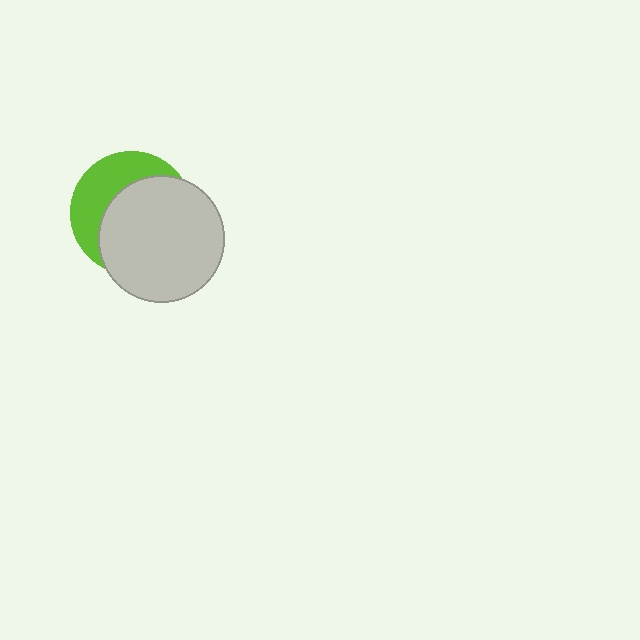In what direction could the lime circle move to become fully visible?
The lime circle could move toward the upper-left. That would shift it out from behind the light gray circle entirely.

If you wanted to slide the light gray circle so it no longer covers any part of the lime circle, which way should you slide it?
Slide it toward the lower-right — that is the most direct way to separate the two shapes.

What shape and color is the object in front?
The object in front is a light gray circle.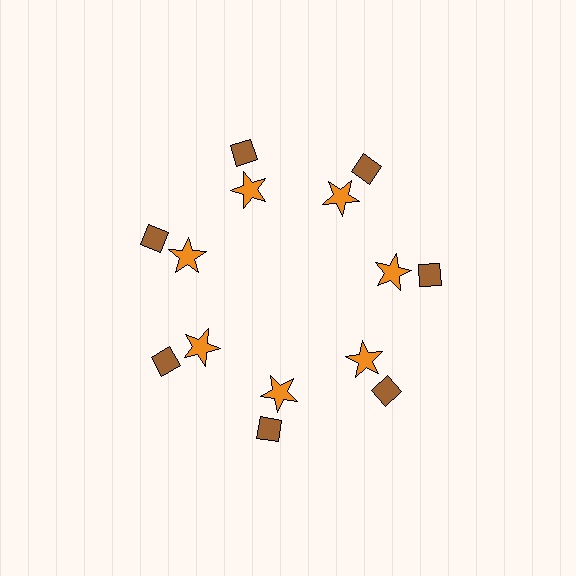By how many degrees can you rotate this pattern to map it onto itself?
The pattern maps onto itself every 51 degrees of rotation.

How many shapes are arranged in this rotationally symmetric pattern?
There are 14 shapes, arranged in 7 groups of 2.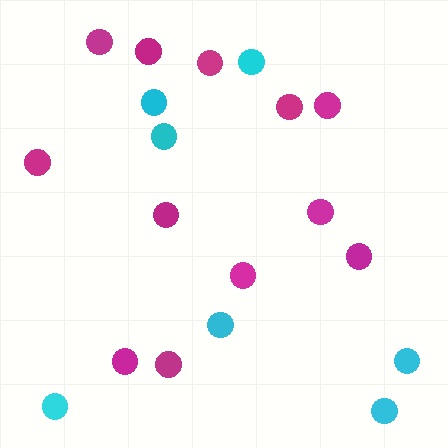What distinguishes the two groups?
There are 2 groups: one group of magenta circles (12) and one group of cyan circles (7).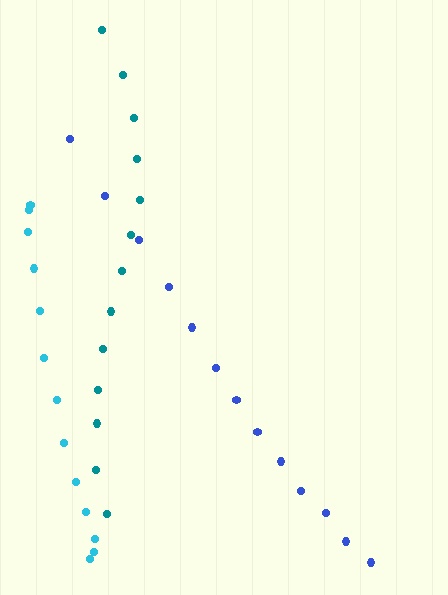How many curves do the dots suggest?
There are 3 distinct paths.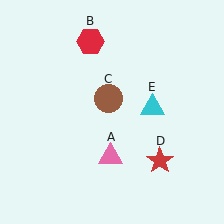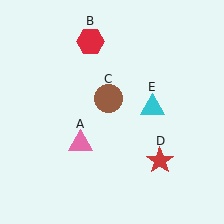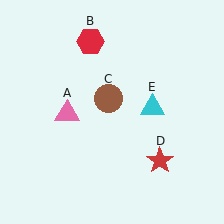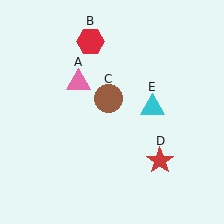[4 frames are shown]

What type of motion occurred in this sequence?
The pink triangle (object A) rotated clockwise around the center of the scene.